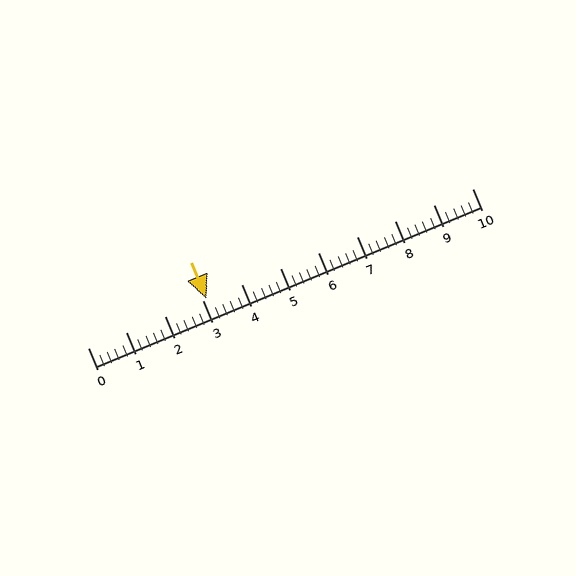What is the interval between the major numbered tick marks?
The major tick marks are spaced 1 units apart.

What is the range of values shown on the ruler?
The ruler shows values from 0 to 10.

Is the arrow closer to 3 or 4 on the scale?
The arrow is closer to 3.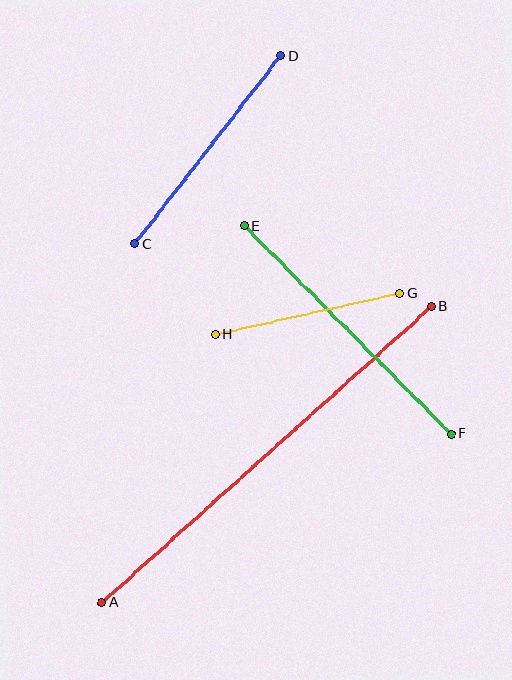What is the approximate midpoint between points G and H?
The midpoint is at approximately (307, 314) pixels.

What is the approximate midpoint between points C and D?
The midpoint is at approximately (208, 150) pixels.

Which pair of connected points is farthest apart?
Points A and B are farthest apart.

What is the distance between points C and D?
The distance is approximately 238 pixels.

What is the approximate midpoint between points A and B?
The midpoint is at approximately (267, 454) pixels.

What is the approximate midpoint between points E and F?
The midpoint is at approximately (347, 330) pixels.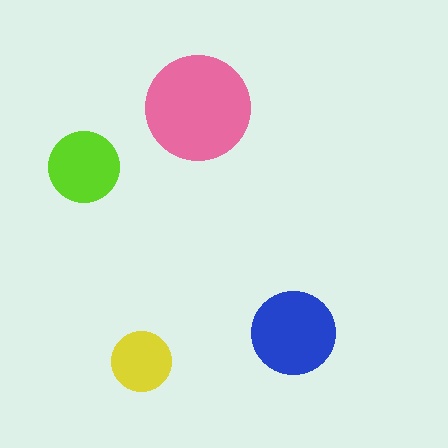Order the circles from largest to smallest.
the pink one, the blue one, the lime one, the yellow one.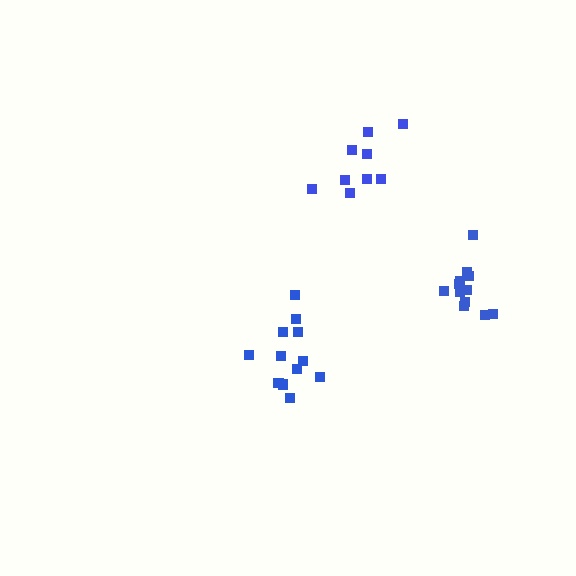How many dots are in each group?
Group 1: 12 dots, Group 2: 9 dots, Group 3: 12 dots (33 total).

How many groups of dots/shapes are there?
There are 3 groups.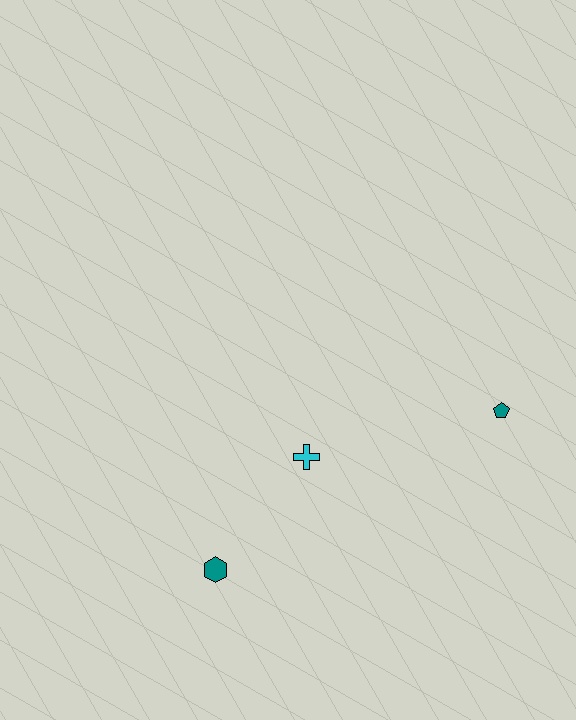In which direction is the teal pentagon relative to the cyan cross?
The teal pentagon is to the right of the cyan cross.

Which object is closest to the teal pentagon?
The cyan cross is closest to the teal pentagon.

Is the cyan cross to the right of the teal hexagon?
Yes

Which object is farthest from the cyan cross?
The teal pentagon is farthest from the cyan cross.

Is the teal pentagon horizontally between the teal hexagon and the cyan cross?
No